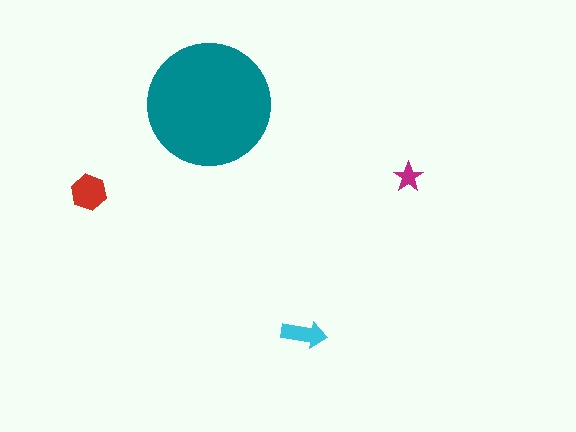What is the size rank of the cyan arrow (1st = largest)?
3rd.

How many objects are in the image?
There are 4 objects in the image.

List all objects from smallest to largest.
The magenta star, the cyan arrow, the red hexagon, the teal circle.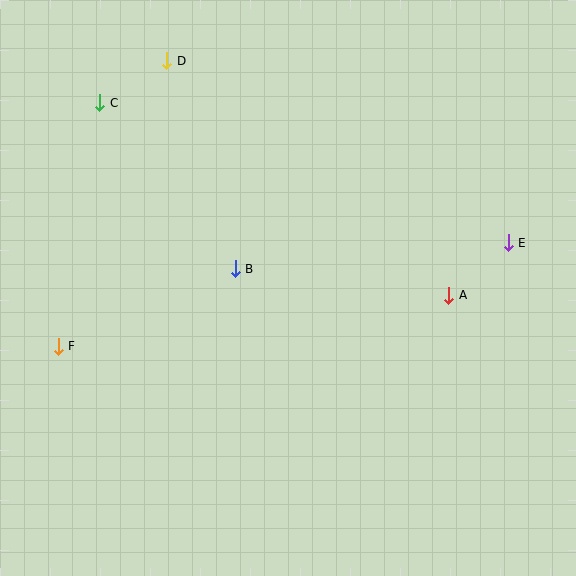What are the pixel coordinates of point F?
Point F is at (58, 346).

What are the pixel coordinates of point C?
Point C is at (100, 103).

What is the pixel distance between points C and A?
The distance between C and A is 398 pixels.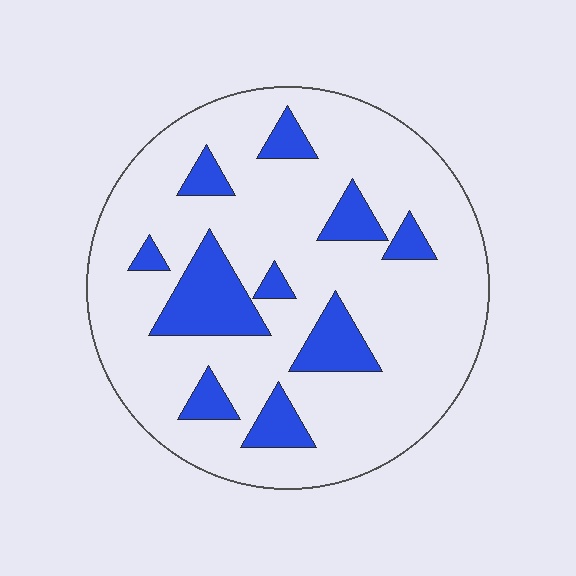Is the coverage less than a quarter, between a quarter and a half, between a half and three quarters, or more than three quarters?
Less than a quarter.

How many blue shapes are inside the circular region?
10.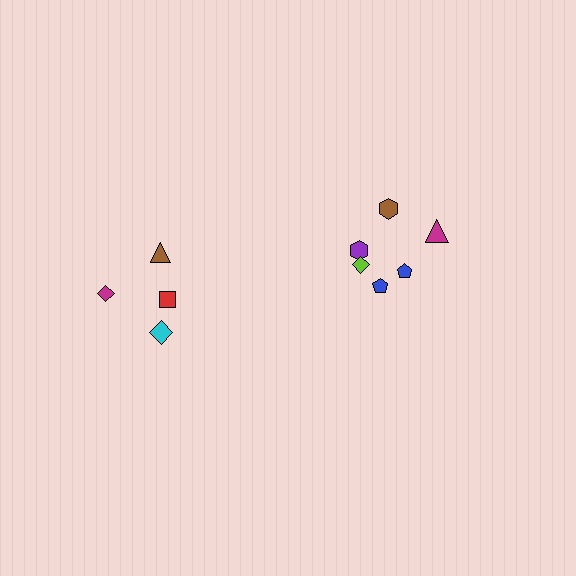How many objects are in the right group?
There are 6 objects.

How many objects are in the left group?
There are 4 objects.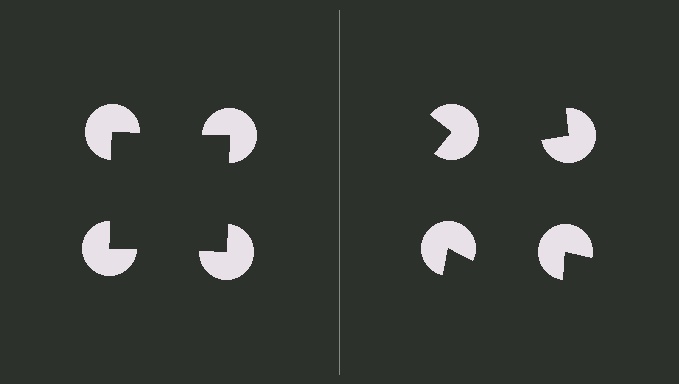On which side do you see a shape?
An illusory square appears on the left side. On the right side the wedge cuts are rotated, so no coherent shape forms.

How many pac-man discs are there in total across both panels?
8 — 4 on each side.